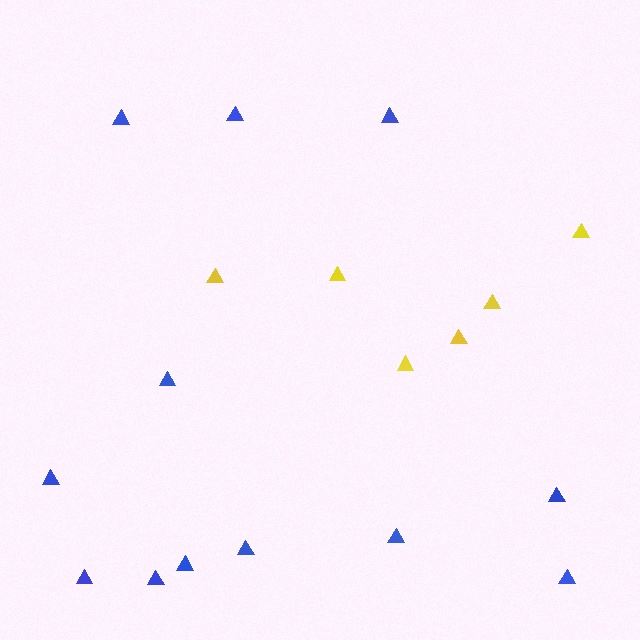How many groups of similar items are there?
There are 2 groups: one group of blue triangles (12) and one group of yellow triangles (6).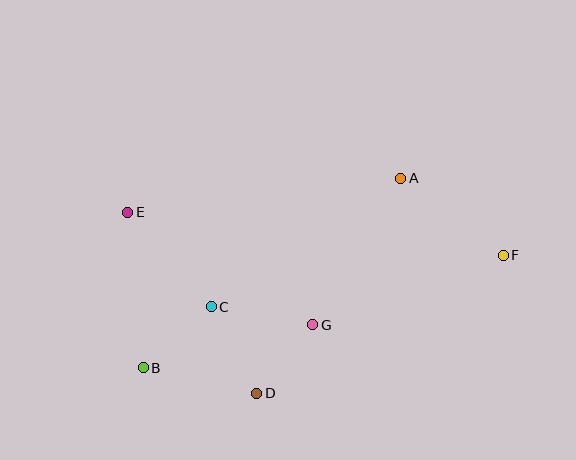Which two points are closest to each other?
Points D and G are closest to each other.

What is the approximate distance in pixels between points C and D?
The distance between C and D is approximately 98 pixels.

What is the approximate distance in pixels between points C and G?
The distance between C and G is approximately 103 pixels.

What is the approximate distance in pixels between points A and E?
The distance between A and E is approximately 275 pixels.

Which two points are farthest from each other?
Points E and F are farthest from each other.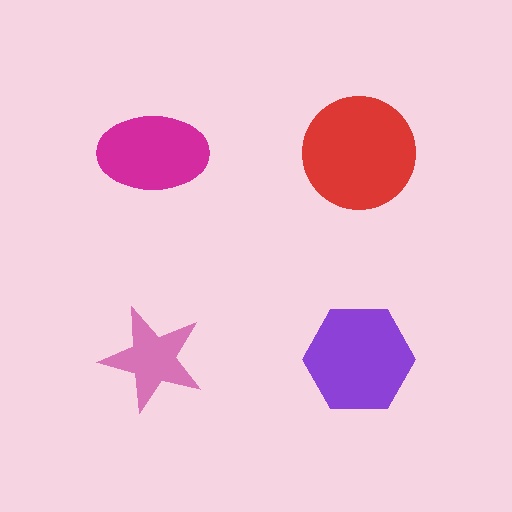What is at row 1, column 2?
A red circle.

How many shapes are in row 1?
2 shapes.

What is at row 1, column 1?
A magenta ellipse.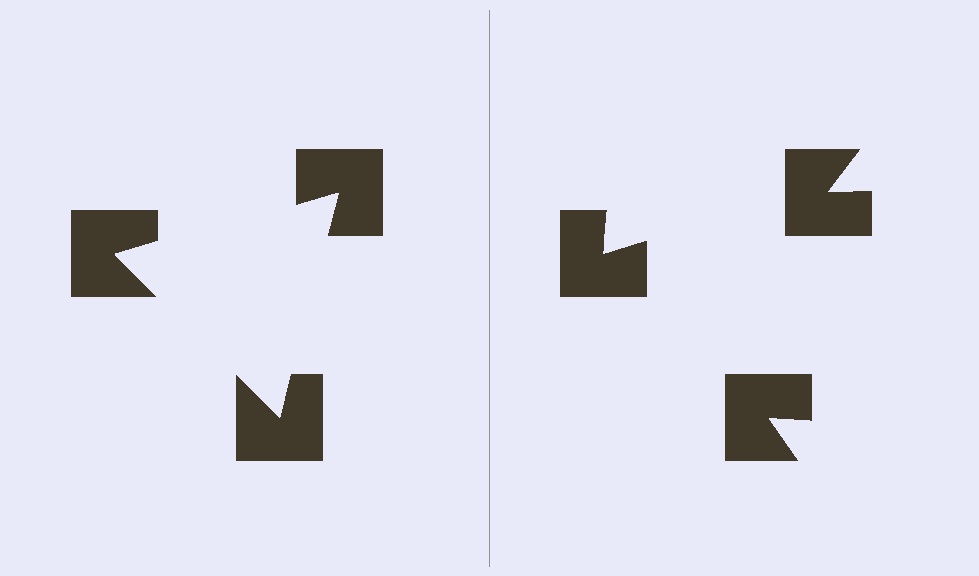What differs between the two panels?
The notched squares are positioned identically on both sides; only the wedge orientations differ. On the left they align to a triangle; on the right they are misaligned.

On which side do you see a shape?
An illusory triangle appears on the left side. On the right side the wedge cuts are rotated, so no coherent shape forms.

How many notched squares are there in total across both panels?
6 — 3 on each side.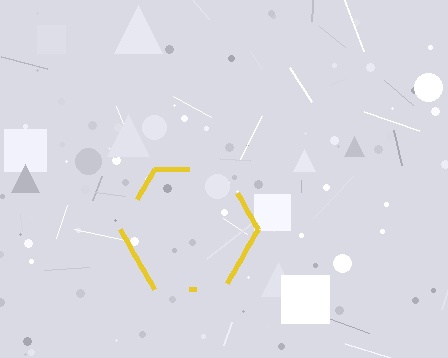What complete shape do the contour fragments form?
The contour fragments form a hexagon.